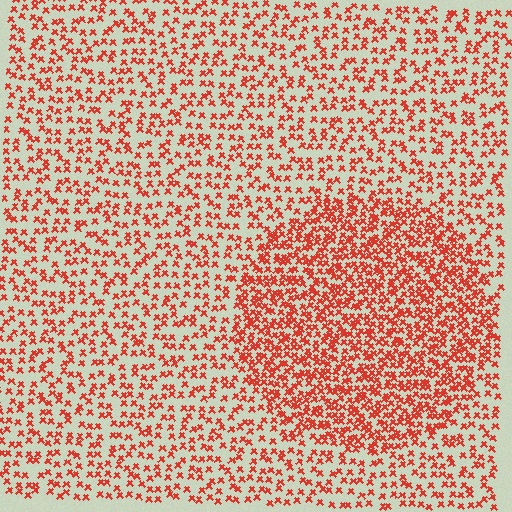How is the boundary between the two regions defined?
The boundary is defined by a change in element density (approximately 2.0x ratio). All elements are the same color, size, and shape.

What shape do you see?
I see a circle.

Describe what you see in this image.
The image contains small red elements arranged at two different densities. A circle-shaped region is visible where the elements are more densely packed than the surrounding area.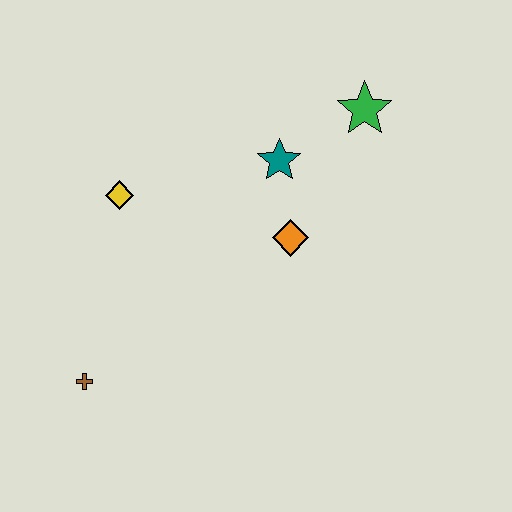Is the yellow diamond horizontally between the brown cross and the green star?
Yes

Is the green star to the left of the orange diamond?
No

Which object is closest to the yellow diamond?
The teal star is closest to the yellow diamond.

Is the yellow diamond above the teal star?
No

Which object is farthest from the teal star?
The brown cross is farthest from the teal star.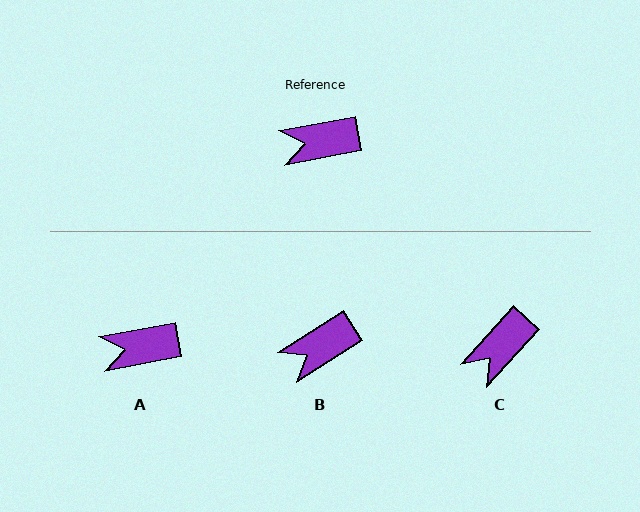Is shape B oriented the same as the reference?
No, it is off by about 22 degrees.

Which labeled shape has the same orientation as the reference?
A.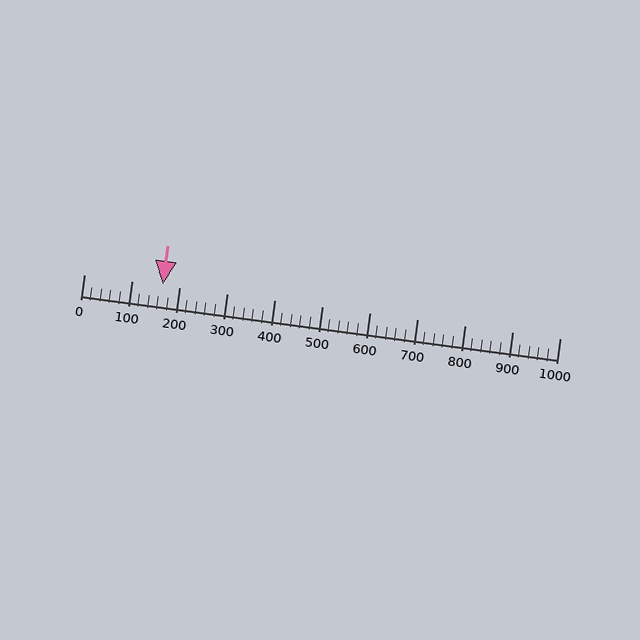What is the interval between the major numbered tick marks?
The major tick marks are spaced 100 units apart.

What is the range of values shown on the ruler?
The ruler shows values from 0 to 1000.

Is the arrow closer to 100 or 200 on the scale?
The arrow is closer to 200.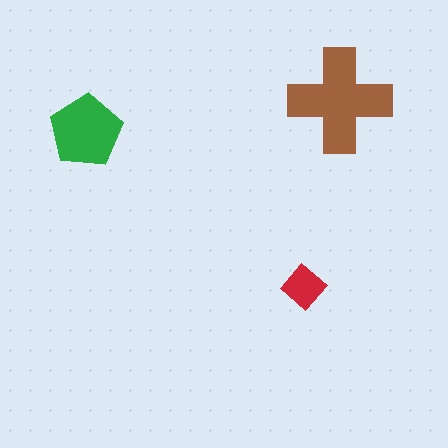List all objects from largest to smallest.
The brown cross, the green pentagon, the red diamond.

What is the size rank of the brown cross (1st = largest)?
1st.